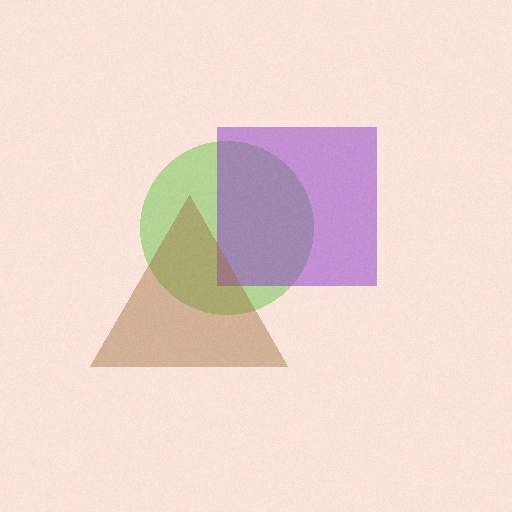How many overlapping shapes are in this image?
There are 3 overlapping shapes in the image.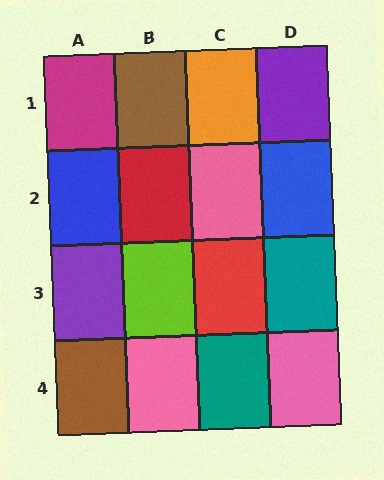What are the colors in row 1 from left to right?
Magenta, brown, orange, purple.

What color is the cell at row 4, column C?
Teal.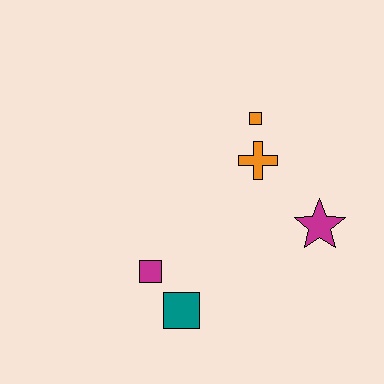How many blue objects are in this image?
There are no blue objects.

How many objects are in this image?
There are 5 objects.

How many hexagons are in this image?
There are no hexagons.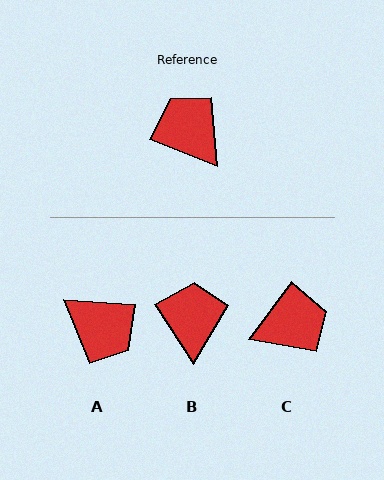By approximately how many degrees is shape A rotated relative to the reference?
Approximately 162 degrees clockwise.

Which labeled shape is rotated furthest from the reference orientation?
A, about 162 degrees away.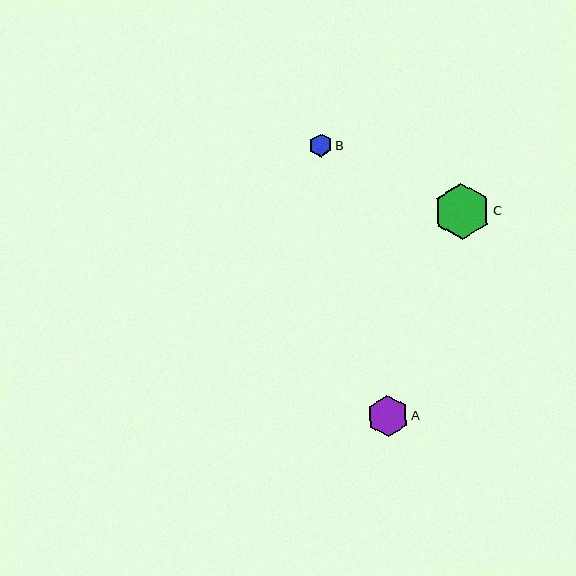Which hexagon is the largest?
Hexagon C is the largest with a size of approximately 56 pixels.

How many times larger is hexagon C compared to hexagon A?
Hexagon C is approximately 1.4 times the size of hexagon A.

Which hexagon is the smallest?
Hexagon B is the smallest with a size of approximately 23 pixels.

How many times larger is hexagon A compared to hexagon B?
Hexagon A is approximately 1.8 times the size of hexagon B.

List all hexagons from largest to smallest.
From largest to smallest: C, A, B.